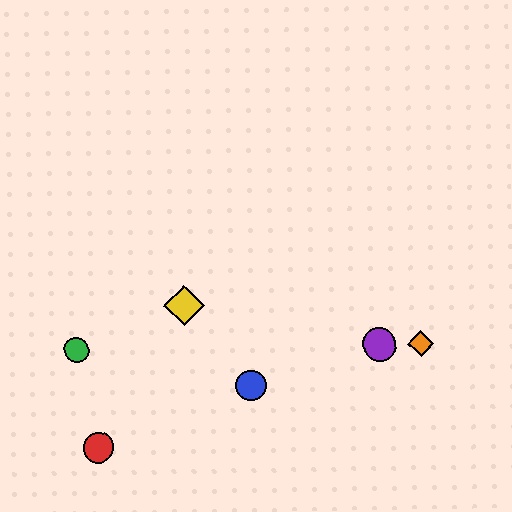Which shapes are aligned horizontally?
The green circle, the purple circle, the orange diamond are aligned horizontally.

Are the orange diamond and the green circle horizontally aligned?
Yes, both are at y≈344.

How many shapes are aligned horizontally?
3 shapes (the green circle, the purple circle, the orange diamond) are aligned horizontally.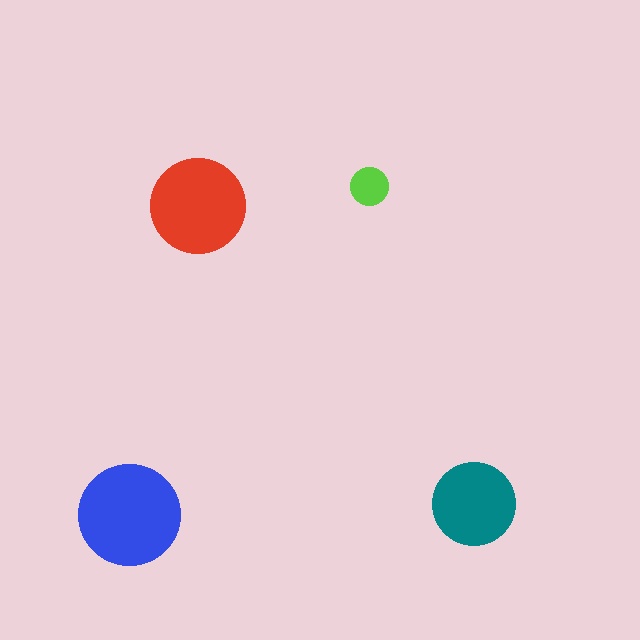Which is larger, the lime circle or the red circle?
The red one.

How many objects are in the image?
There are 4 objects in the image.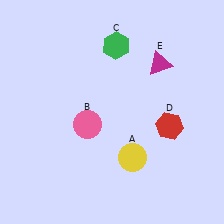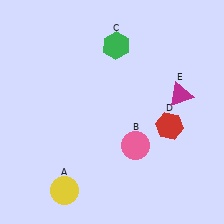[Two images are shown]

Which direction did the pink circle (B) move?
The pink circle (B) moved right.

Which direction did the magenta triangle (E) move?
The magenta triangle (E) moved down.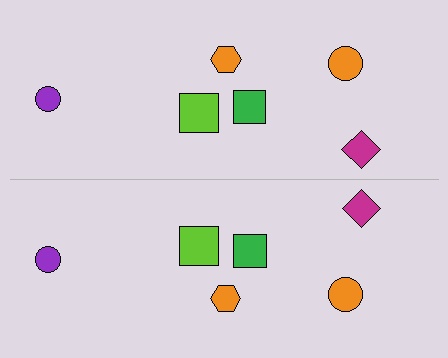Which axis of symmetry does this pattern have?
The pattern has a horizontal axis of symmetry running through the center of the image.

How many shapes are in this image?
There are 12 shapes in this image.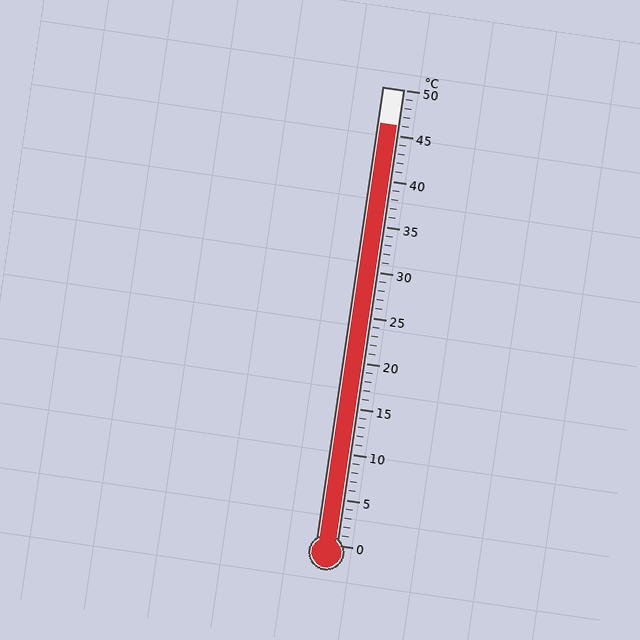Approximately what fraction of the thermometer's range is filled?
The thermometer is filled to approximately 90% of its range.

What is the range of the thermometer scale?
The thermometer scale ranges from 0°C to 50°C.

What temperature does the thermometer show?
The thermometer shows approximately 46°C.